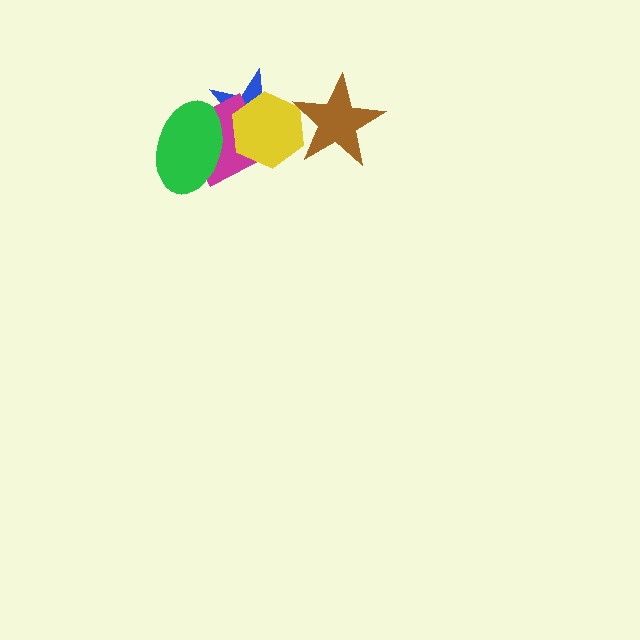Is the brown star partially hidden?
No, no other shape covers it.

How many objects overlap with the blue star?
3 objects overlap with the blue star.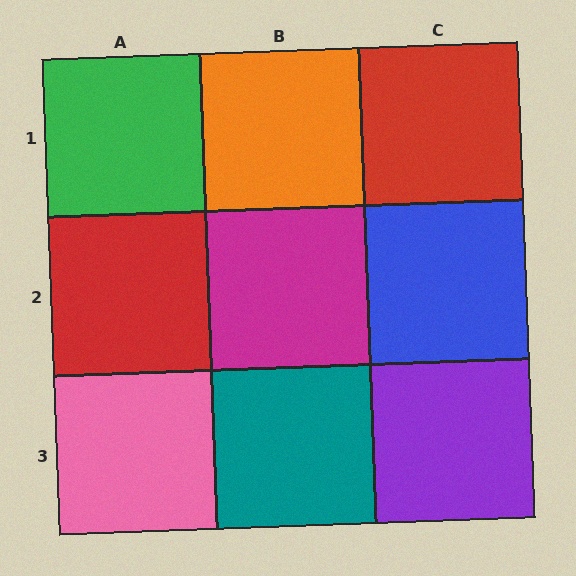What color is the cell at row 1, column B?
Orange.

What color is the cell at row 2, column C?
Blue.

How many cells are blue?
1 cell is blue.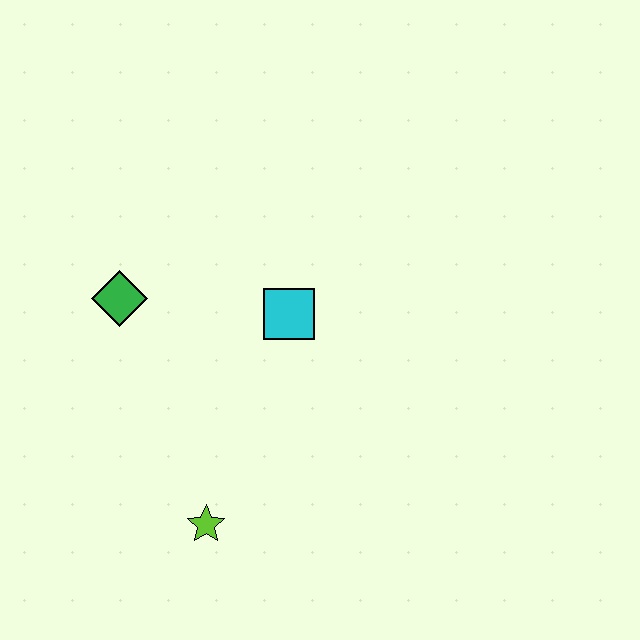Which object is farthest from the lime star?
The green diamond is farthest from the lime star.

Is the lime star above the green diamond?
No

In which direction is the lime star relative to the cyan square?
The lime star is below the cyan square.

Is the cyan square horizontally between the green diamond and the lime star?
No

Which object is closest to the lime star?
The cyan square is closest to the lime star.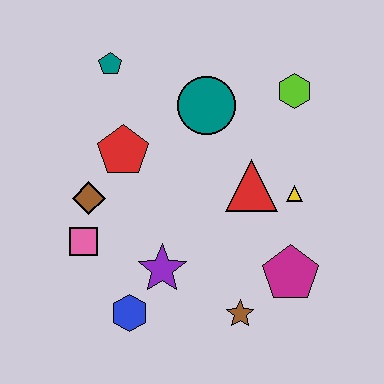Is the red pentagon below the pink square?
No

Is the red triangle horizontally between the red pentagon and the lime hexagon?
Yes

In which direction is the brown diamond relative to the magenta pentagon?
The brown diamond is to the left of the magenta pentagon.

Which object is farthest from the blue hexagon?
The lime hexagon is farthest from the blue hexagon.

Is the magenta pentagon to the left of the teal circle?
No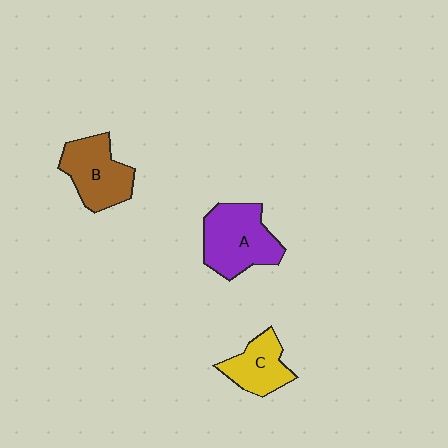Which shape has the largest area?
Shape A (purple).